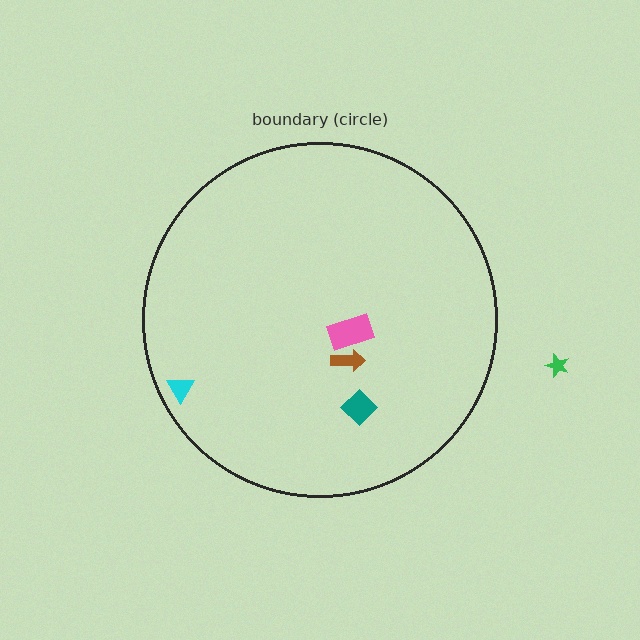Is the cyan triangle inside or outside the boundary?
Inside.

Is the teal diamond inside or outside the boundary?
Inside.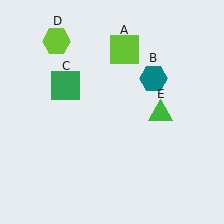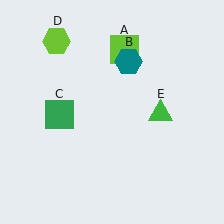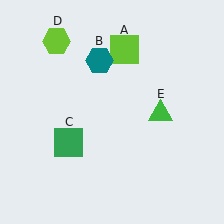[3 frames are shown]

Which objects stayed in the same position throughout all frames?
Lime square (object A) and lime hexagon (object D) and green triangle (object E) remained stationary.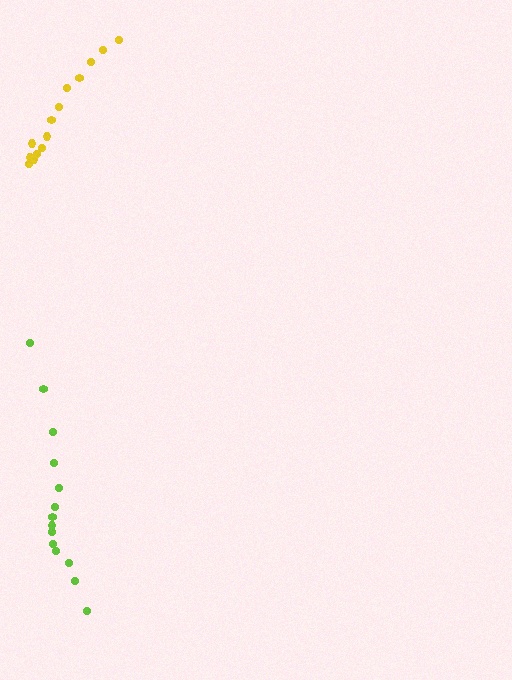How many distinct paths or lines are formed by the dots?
There are 2 distinct paths.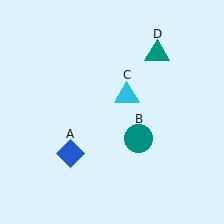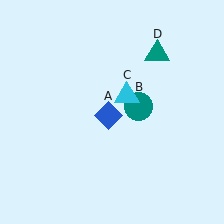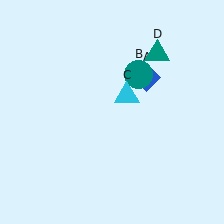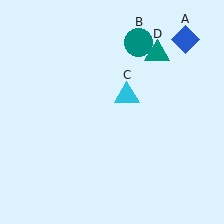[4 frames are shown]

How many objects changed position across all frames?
2 objects changed position: blue diamond (object A), teal circle (object B).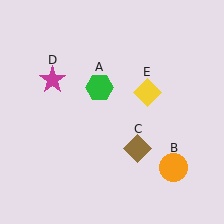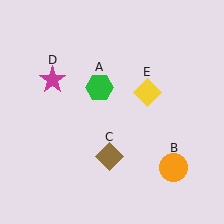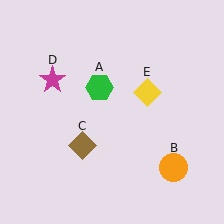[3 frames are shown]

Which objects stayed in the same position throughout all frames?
Green hexagon (object A) and orange circle (object B) and magenta star (object D) and yellow diamond (object E) remained stationary.